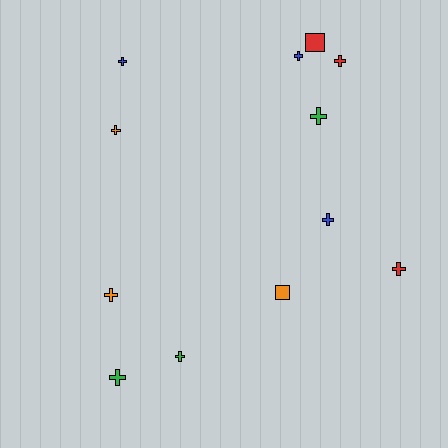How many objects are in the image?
There are 12 objects.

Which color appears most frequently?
Red, with 3 objects.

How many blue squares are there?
There are no blue squares.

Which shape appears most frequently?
Cross, with 10 objects.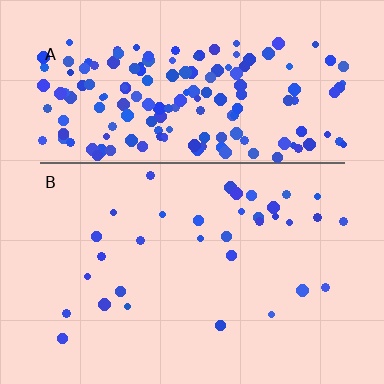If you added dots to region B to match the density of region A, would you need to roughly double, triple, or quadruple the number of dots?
Approximately quadruple.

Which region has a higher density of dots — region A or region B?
A (the top).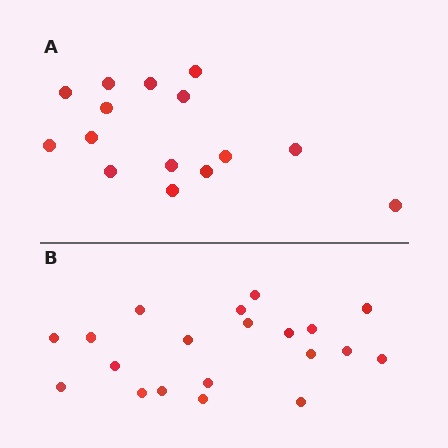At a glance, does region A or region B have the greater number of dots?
Region B (the bottom region) has more dots.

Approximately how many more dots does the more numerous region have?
Region B has about 5 more dots than region A.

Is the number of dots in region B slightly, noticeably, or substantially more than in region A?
Region B has noticeably more, but not dramatically so. The ratio is roughly 1.3 to 1.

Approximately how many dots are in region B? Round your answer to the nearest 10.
About 20 dots.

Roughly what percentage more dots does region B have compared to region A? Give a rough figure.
About 35% more.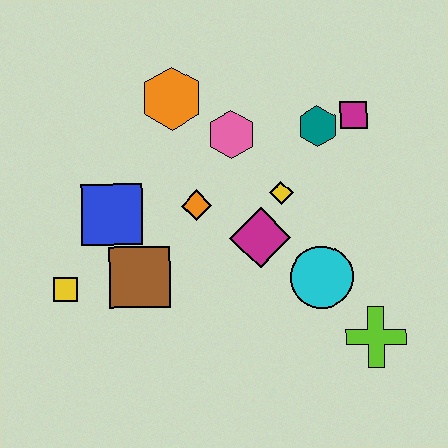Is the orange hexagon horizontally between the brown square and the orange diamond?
Yes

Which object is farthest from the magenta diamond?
The yellow square is farthest from the magenta diamond.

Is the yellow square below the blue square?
Yes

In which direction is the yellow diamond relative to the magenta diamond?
The yellow diamond is above the magenta diamond.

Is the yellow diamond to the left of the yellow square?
No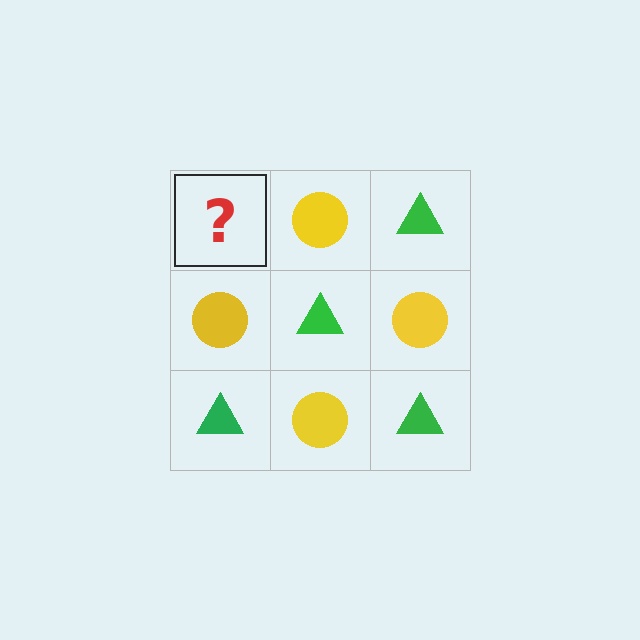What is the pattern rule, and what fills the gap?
The rule is that it alternates green triangle and yellow circle in a checkerboard pattern. The gap should be filled with a green triangle.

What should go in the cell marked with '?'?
The missing cell should contain a green triangle.